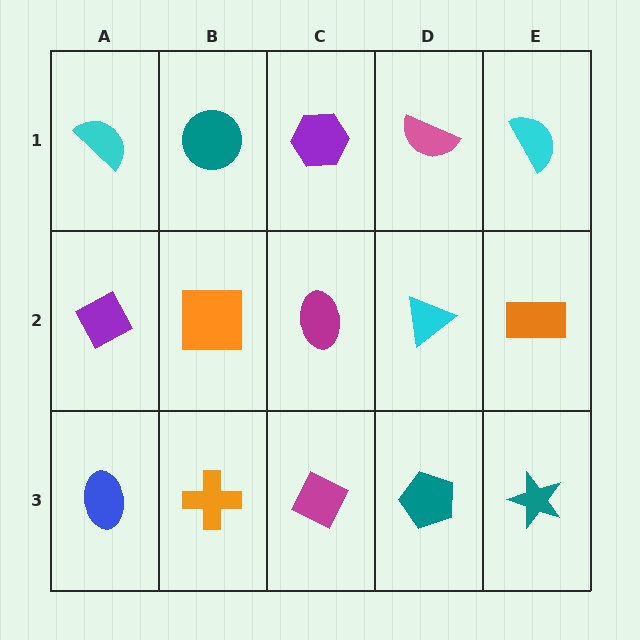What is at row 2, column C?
A magenta ellipse.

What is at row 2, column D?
A cyan triangle.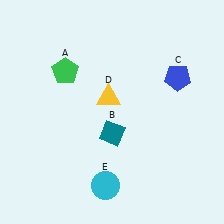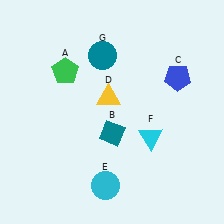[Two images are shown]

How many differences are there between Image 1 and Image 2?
There are 2 differences between the two images.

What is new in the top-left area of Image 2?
A teal circle (G) was added in the top-left area of Image 2.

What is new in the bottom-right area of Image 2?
A cyan triangle (F) was added in the bottom-right area of Image 2.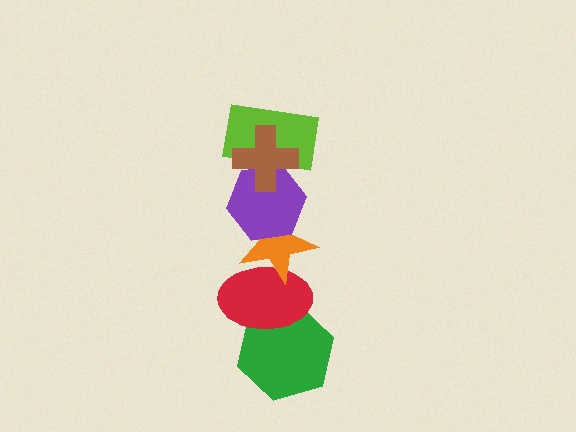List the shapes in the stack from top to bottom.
From top to bottom: the brown cross, the lime rectangle, the purple hexagon, the orange star, the red ellipse, the green hexagon.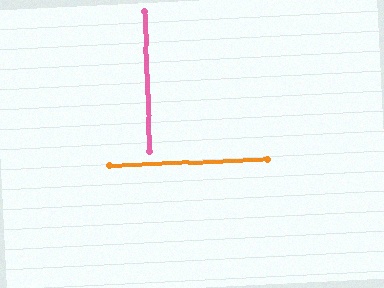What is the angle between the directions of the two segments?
Approximately 90 degrees.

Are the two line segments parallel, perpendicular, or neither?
Perpendicular — they meet at approximately 90°.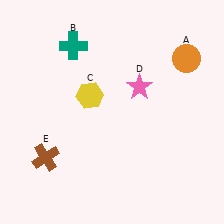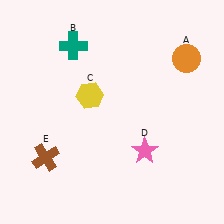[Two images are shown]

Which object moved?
The pink star (D) moved down.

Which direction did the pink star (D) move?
The pink star (D) moved down.